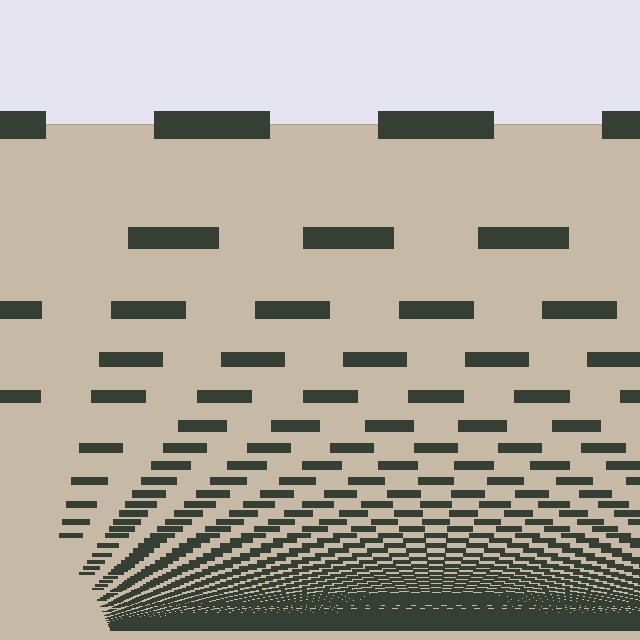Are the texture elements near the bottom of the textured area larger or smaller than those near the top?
Smaller. The gradient is inverted — elements near the bottom are smaller and denser.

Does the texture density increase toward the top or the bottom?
Density increases toward the bottom.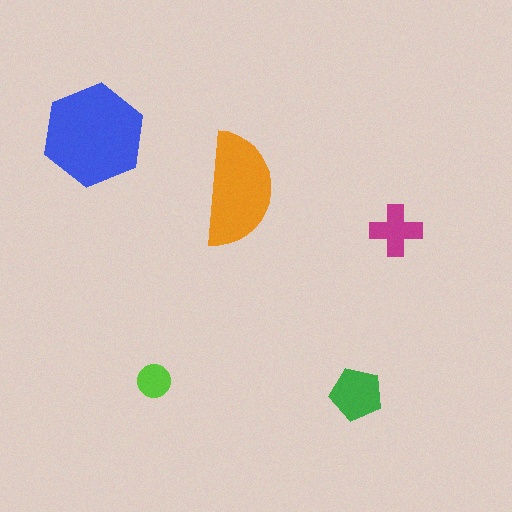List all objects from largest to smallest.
The blue hexagon, the orange semicircle, the green pentagon, the magenta cross, the lime circle.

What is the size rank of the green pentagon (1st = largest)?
3rd.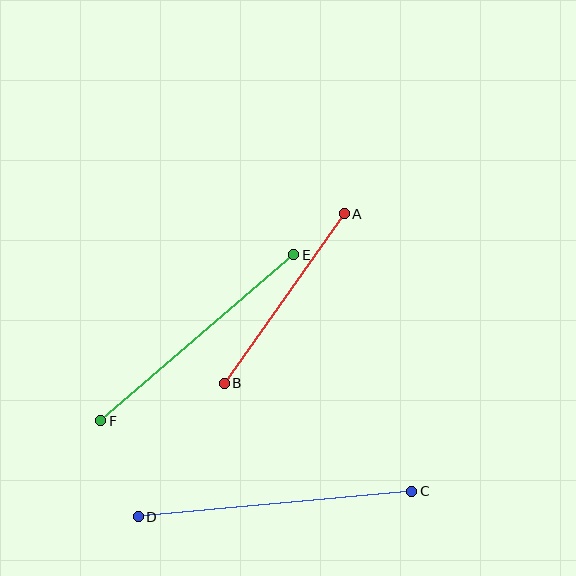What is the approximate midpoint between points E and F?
The midpoint is at approximately (197, 338) pixels.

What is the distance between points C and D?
The distance is approximately 275 pixels.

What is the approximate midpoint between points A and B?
The midpoint is at approximately (284, 298) pixels.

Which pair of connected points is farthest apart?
Points C and D are farthest apart.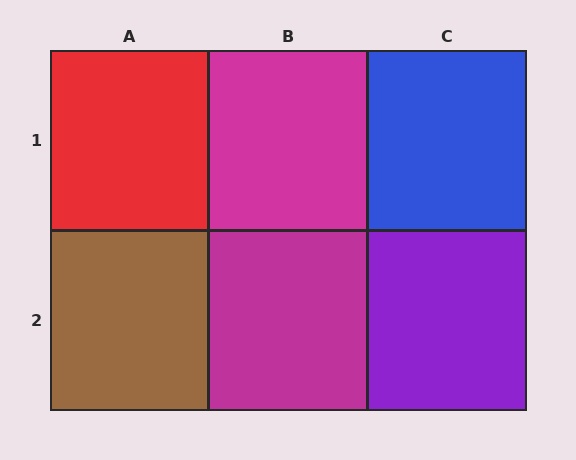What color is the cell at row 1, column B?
Magenta.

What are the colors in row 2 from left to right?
Brown, magenta, purple.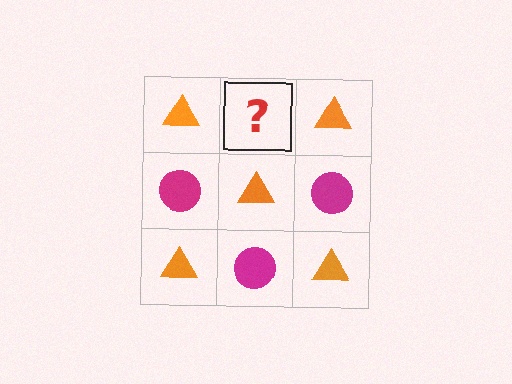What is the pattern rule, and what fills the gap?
The rule is that it alternates orange triangle and magenta circle in a checkerboard pattern. The gap should be filled with a magenta circle.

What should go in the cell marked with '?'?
The missing cell should contain a magenta circle.